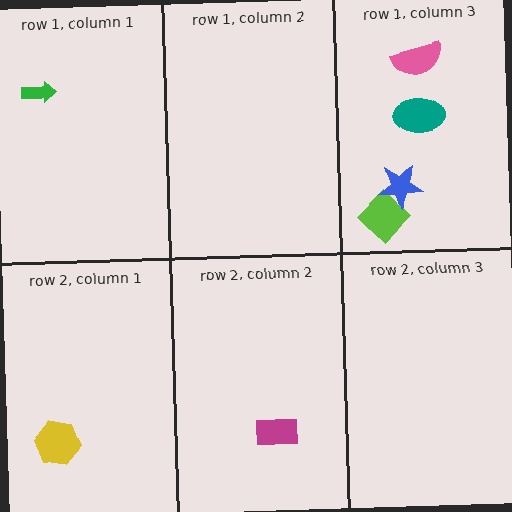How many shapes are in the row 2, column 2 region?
1.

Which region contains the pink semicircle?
The row 1, column 3 region.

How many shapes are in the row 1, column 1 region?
1.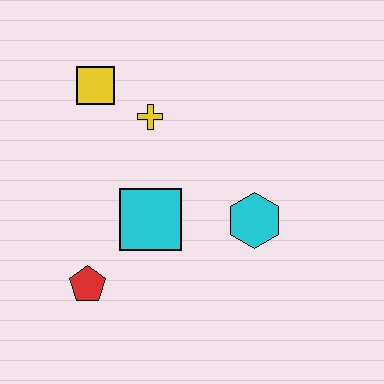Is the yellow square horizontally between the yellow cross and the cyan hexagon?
No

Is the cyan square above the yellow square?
No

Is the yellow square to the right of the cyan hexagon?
No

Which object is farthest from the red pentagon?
The yellow square is farthest from the red pentagon.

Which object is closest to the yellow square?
The yellow cross is closest to the yellow square.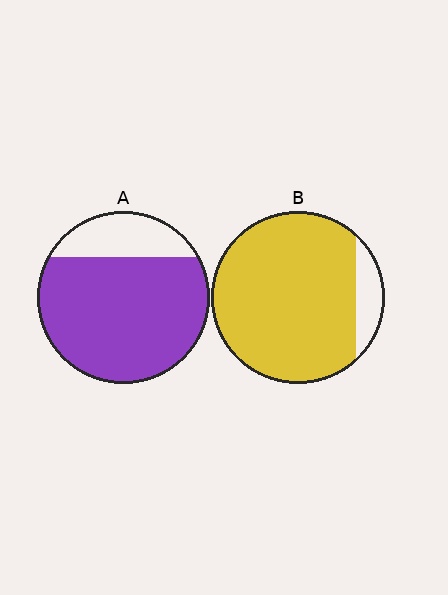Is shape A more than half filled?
Yes.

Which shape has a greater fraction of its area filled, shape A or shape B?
Shape B.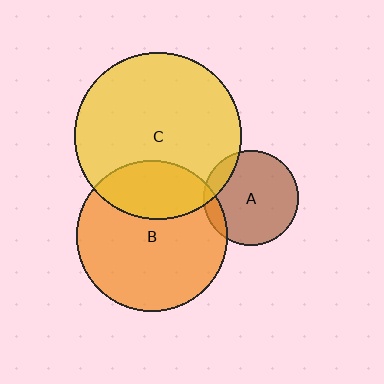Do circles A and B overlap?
Yes.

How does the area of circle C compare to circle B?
Approximately 1.2 times.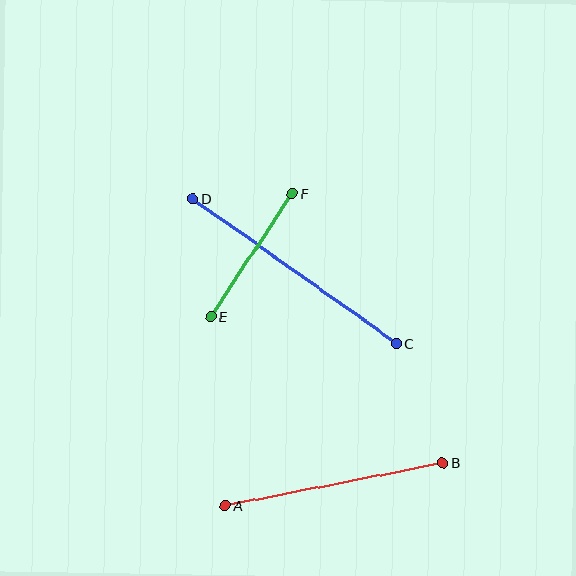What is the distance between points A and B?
The distance is approximately 221 pixels.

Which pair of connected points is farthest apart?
Points C and D are farthest apart.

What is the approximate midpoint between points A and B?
The midpoint is at approximately (334, 484) pixels.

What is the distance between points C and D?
The distance is approximately 250 pixels.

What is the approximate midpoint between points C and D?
The midpoint is at approximately (295, 271) pixels.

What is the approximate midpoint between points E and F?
The midpoint is at approximately (251, 255) pixels.